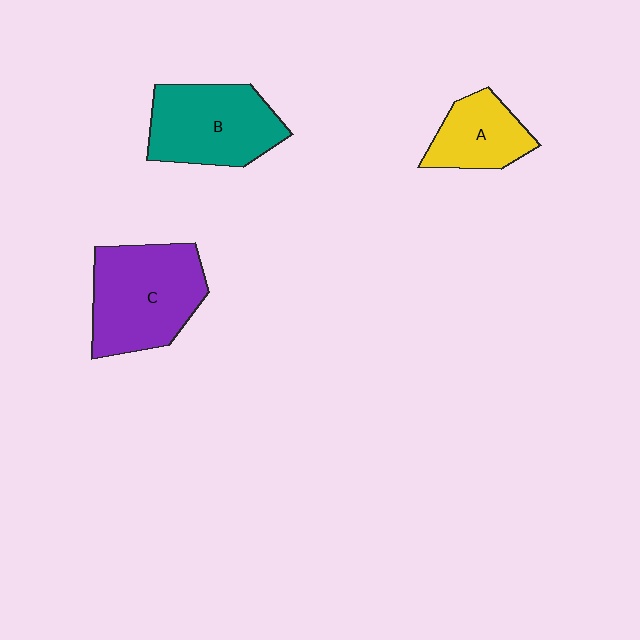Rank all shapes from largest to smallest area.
From largest to smallest: C (purple), B (teal), A (yellow).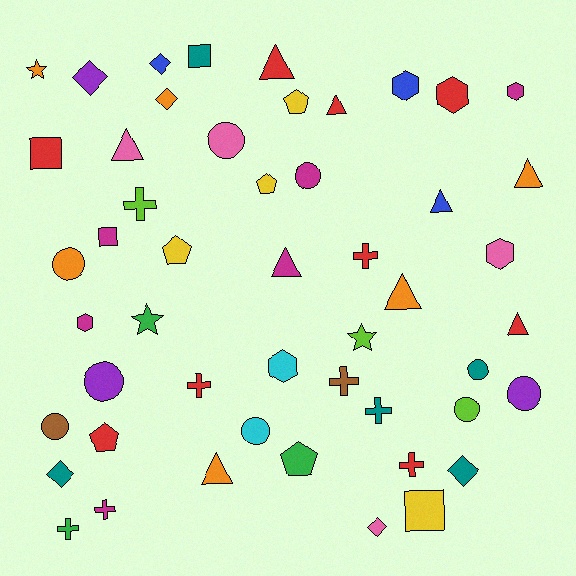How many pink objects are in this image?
There are 4 pink objects.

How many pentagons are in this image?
There are 5 pentagons.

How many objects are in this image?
There are 50 objects.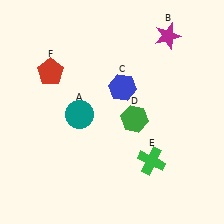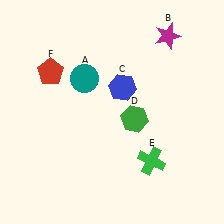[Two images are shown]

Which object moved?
The teal circle (A) moved up.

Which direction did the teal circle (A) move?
The teal circle (A) moved up.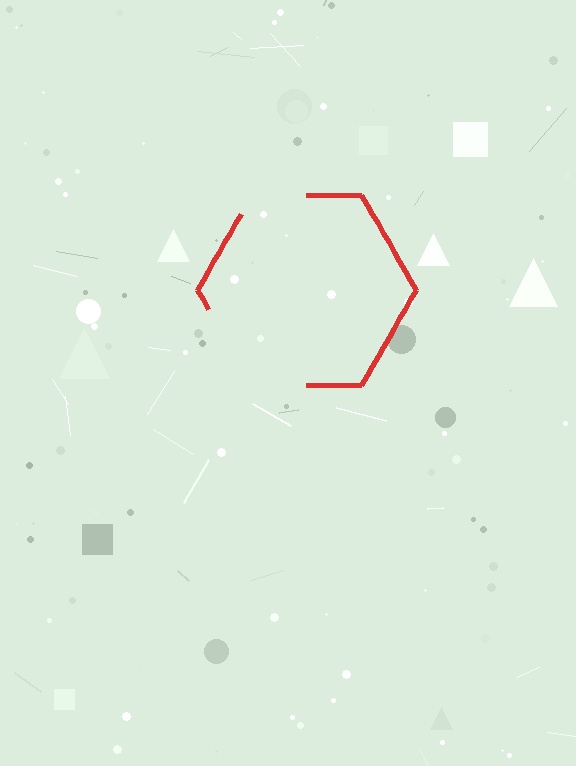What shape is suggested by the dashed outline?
The dashed outline suggests a hexagon.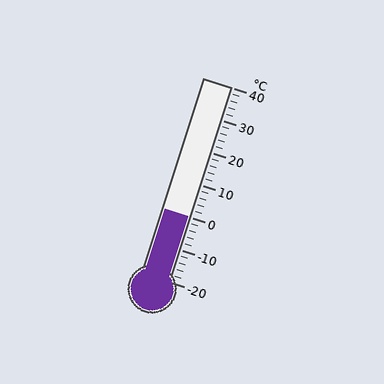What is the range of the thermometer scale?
The thermometer scale ranges from -20°C to 40°C.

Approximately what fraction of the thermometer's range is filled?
The thermometer is filled to approximately 35% of its range.